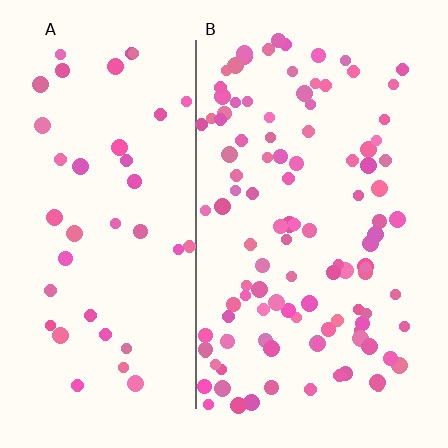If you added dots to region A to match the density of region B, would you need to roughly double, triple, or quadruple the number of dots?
Approximately triple.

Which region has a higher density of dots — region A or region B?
B (the right).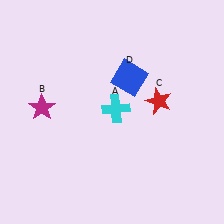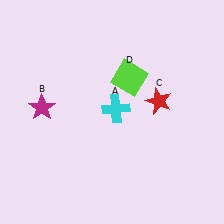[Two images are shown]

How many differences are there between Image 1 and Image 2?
There is 1 difference between the two images.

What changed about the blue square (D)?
In Image 1, D is blue. In Image 2, it changed to lime.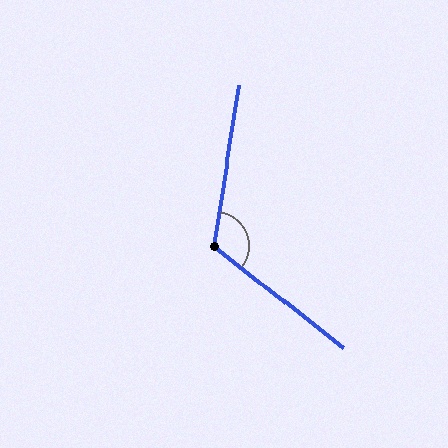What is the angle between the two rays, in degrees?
Approximately 119 degrees.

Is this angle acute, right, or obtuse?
It is obtuse.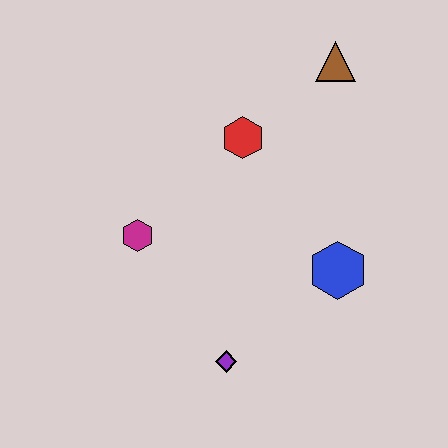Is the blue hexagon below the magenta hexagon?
Yes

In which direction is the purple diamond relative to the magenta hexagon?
The purple diamond is below the magenta hexagon.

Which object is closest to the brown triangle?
The red hexagon is closest to the brown triangle.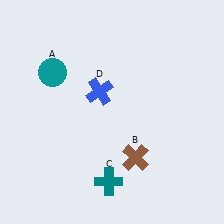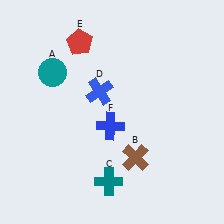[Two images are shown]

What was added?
A red pentagon (E), a blue cross (F) were added in Image 2.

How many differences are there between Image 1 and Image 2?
There are 2 differences between the two images.